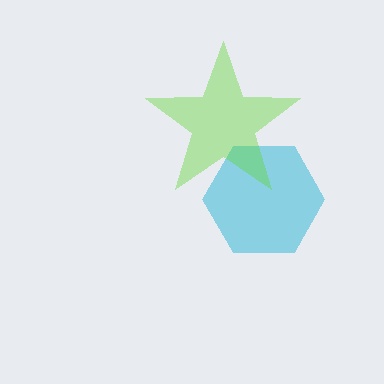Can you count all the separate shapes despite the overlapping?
Yes, there are 2 separate shapes.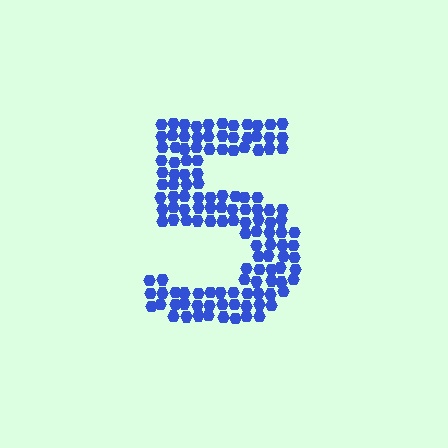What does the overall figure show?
The overall figure shows the digit 5.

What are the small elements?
The small elements are hexagons.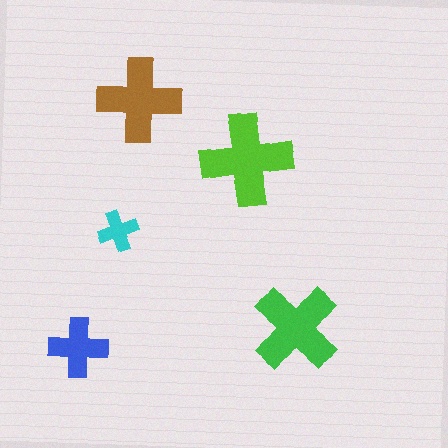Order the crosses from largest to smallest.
the lime one, the green one, the brown one, the blue one, the cyan one.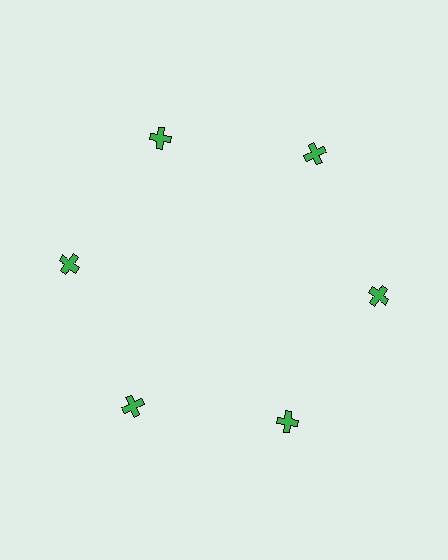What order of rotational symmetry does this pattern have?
This pattern has 6-fold rotational symmetry.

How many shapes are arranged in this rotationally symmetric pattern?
There are 6 shapes, arranged in 6 groups of 1.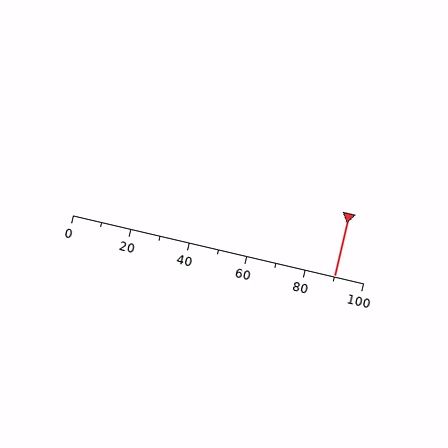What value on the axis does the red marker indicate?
The marker indicates approximately 90.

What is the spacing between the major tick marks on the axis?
The major ticks are spaced 20 apart.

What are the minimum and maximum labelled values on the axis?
The axis runs from 0 to 100.